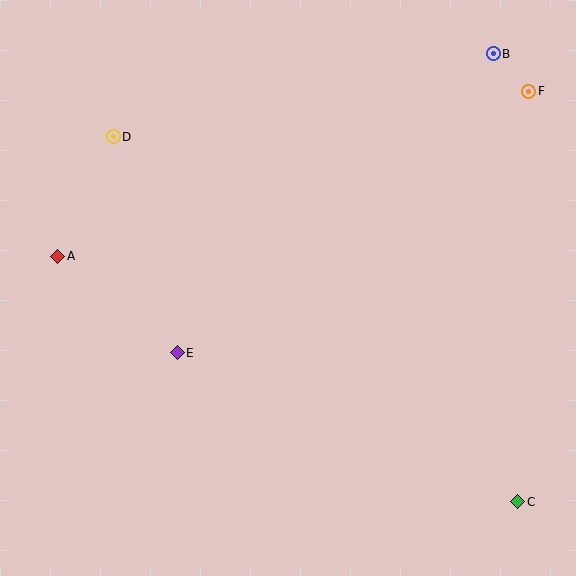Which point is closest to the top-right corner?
Point B is closest to the top-right corner.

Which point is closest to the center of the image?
Point E at (177, 353) is closest to the center.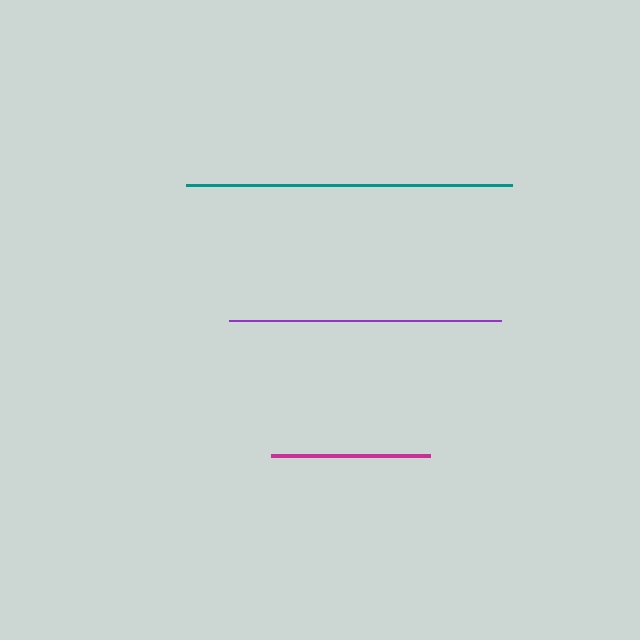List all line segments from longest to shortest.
From longest to shortest: teal, purple, magenta.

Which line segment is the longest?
The teal line is the longest at approximately 325 pixels.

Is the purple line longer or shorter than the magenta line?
The purple line is longer than the magenta line.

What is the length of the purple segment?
The purple segment is approximately 272 pixels long.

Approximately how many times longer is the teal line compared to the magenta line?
The teal line is approximately 2.1 times the length of the magenta line.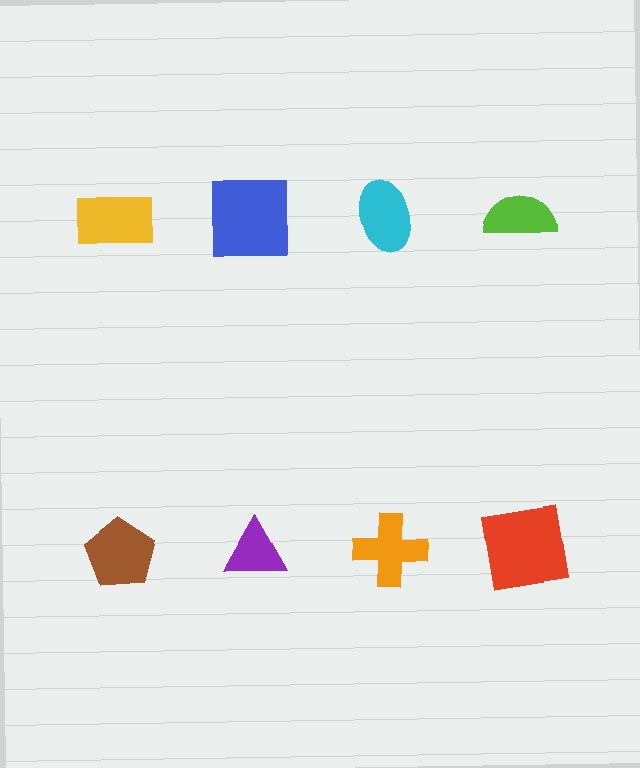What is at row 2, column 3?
An orange cross.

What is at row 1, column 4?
A lime semicircle.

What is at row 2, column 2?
A purple triangle.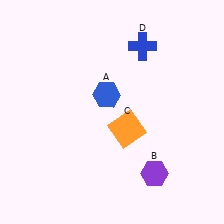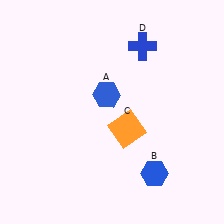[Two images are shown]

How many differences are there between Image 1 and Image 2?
There is 1 difference between the two images.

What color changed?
The hexagon (B) changed from purple in Image 1 to blue in Image 2.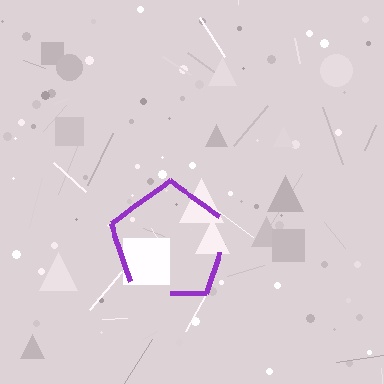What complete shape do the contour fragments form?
The contour fragments form a pentagon.